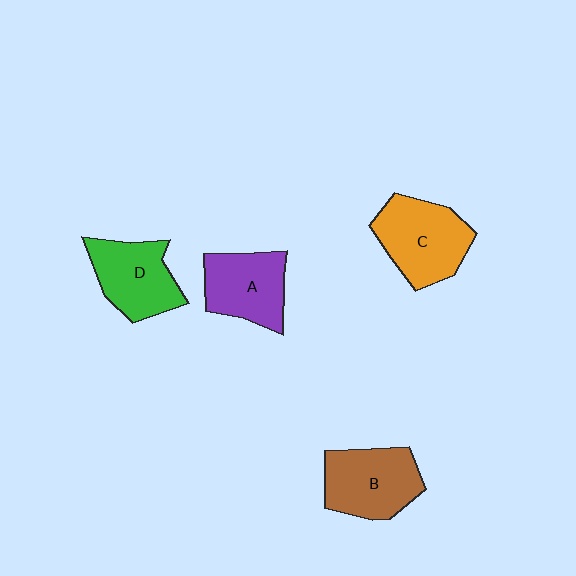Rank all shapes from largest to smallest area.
From largest to smallest: C (orange), B (brown), D (green), A (purple).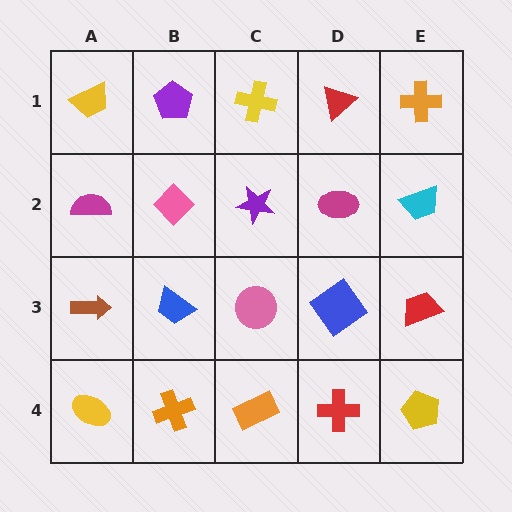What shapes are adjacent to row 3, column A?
A magenta semicircle (row 2, column A), a yellow ellipse (row 4, column A), a blue trapezoid (row 3, column B).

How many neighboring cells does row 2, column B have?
4.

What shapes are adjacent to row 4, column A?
A brown arrow (row 3, column A), an orange cross (row 4, column B).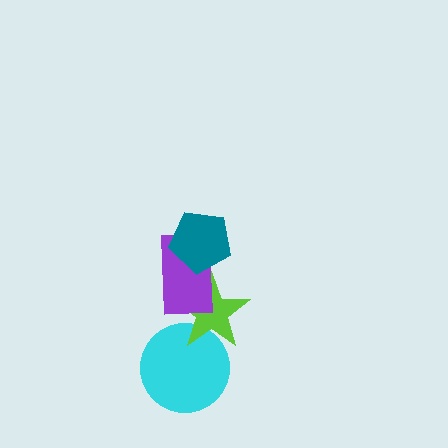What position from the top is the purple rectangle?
The purple rectangle is 2nd from the top.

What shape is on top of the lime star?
The purple rectangle is on top of the lime star.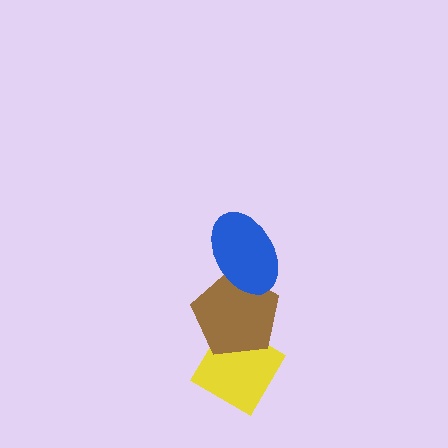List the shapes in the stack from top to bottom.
From top to bottom: the blue ellipse, the brown pentagon, the yellow diamond.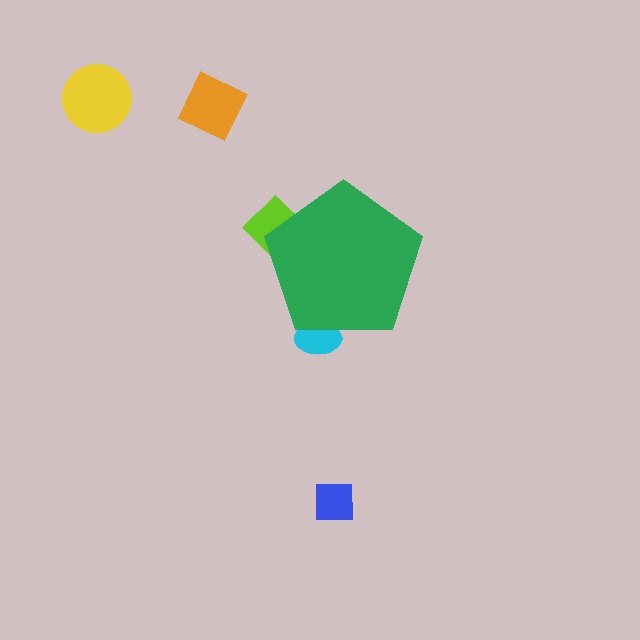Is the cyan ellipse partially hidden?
Yes, the cyan ellipse is partially hidden behind the green pentagon.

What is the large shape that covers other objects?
A green pentagon.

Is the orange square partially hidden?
No, the orange square is fully visible.